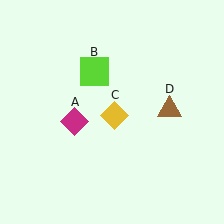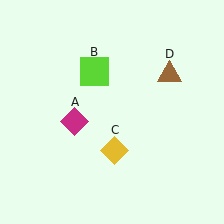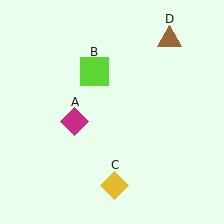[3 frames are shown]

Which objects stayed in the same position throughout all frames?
Magenta diamond (object A) and lime square (object B) remained stationary.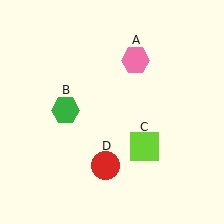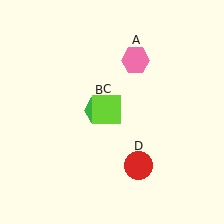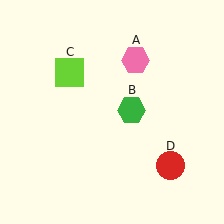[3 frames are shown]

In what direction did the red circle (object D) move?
The red circle (object D) moved right.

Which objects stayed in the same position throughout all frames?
Pink hexagon (object A) remained stationary.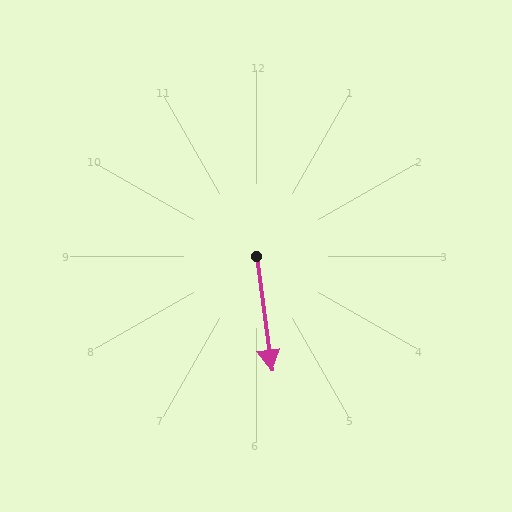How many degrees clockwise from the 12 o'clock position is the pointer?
Approximately 172 degrees.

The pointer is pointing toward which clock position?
Roughly 6 o'clock.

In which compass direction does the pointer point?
South.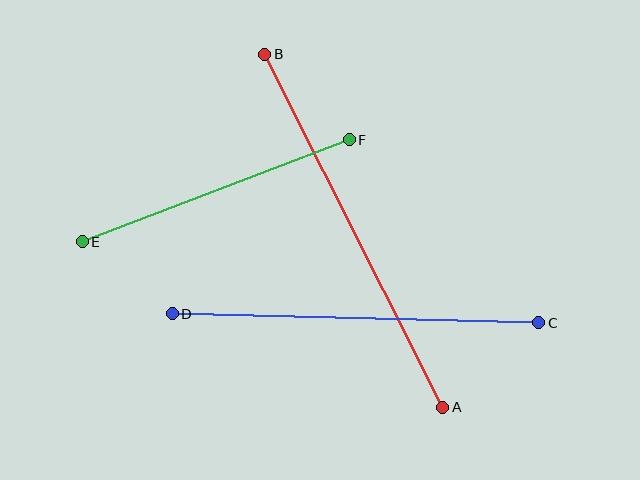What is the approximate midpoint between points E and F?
The midpoint is at approximately (216, 191) pixels.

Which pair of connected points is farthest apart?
Points A and B are farthest apart.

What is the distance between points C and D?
The distance is approximately 367 pixels.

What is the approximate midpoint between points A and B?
The midpoint is at approximately (354, 231) pixels.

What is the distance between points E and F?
The distance is approximately 286 pixels.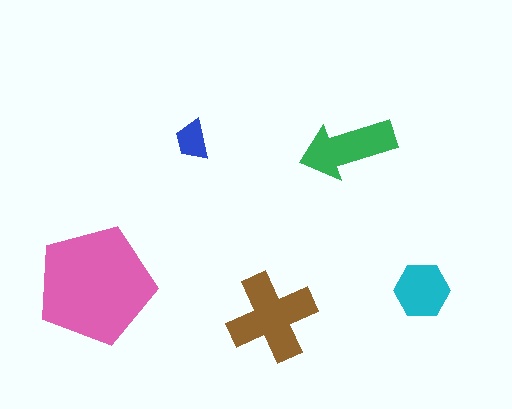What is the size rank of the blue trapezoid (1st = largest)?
5th.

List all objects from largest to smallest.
The pink pentagon, the brown cross, the green arrow, the cyan hexagon, the blue trapezoid.